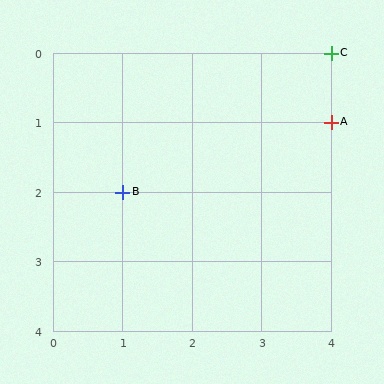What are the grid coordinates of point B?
Point B is at grid coordinates (1, 2).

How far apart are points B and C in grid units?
Points B and C are 3 columns and 2 rows apart (about 3.6 grid units diagonally).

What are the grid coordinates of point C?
Point C is at grid coordinates (4, 0).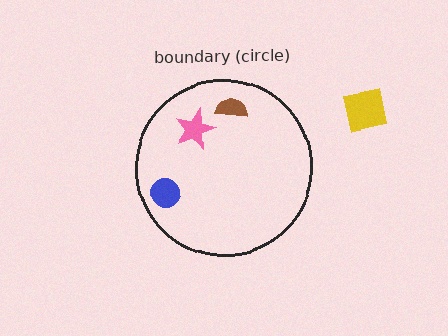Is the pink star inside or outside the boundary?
Inside.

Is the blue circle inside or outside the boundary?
Inside.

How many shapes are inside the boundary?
3 inside, 1 outside.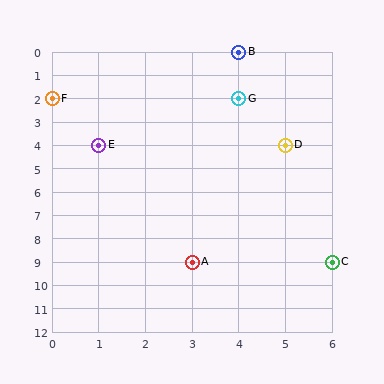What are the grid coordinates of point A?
Point A is at grid coordinates (3, 9).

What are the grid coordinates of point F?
Point F is at grid coordinates (0, 2).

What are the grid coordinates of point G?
Point G is at grid coordinates (4, 2).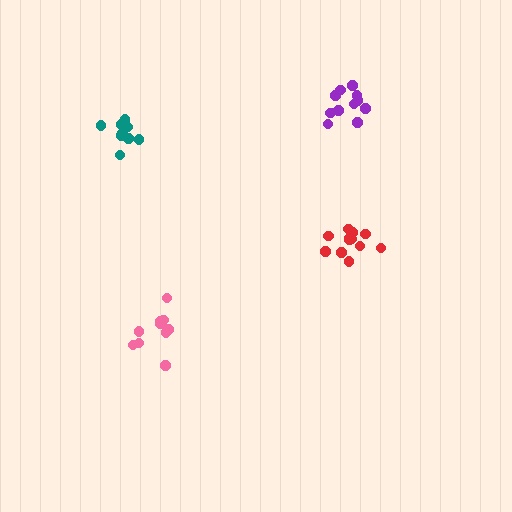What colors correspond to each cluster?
The clusters are colored: pink, red, teal, purple.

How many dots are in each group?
Group 1: 10 dots, Group 2: 12 dots, Group 3: 11 dots, Group 4: 11 dots (44 total).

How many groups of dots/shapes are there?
There are 4 groups.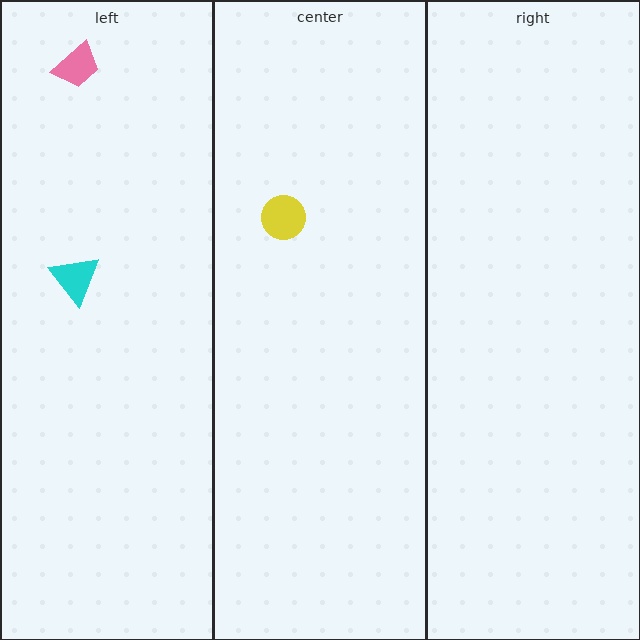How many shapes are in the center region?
1.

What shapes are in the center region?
The yellow circle.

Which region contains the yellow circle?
The center region.